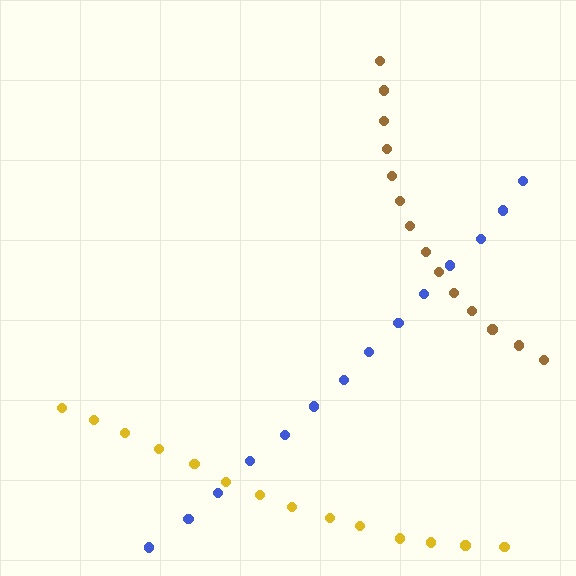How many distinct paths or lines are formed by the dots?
There are 3 distinct paths.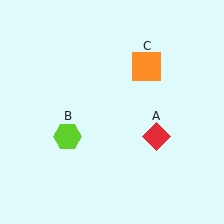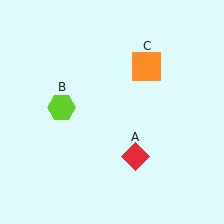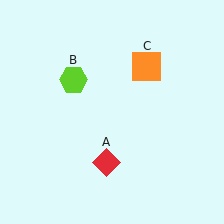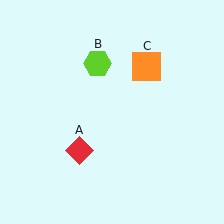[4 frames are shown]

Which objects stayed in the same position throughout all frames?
Orange square (object C) remained stationary.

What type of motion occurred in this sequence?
The red diamond (object A), lime hexagon (object B) rotated clockwise around the center of the scene.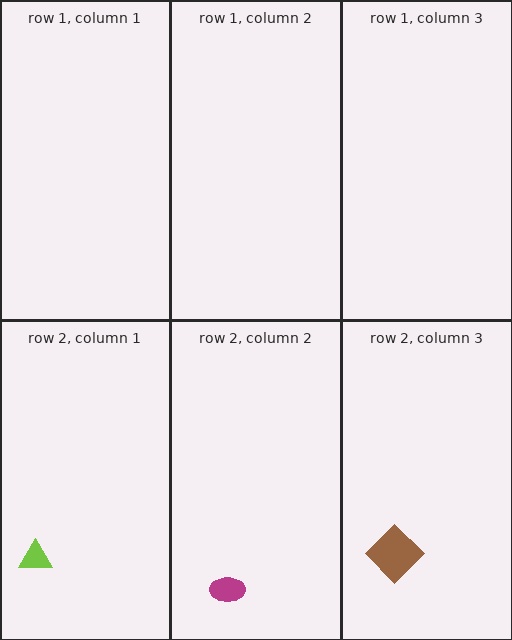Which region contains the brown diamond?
The row 2, column 3 region.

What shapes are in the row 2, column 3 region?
The brown diamond.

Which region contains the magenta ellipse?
The row 2, column 2 region.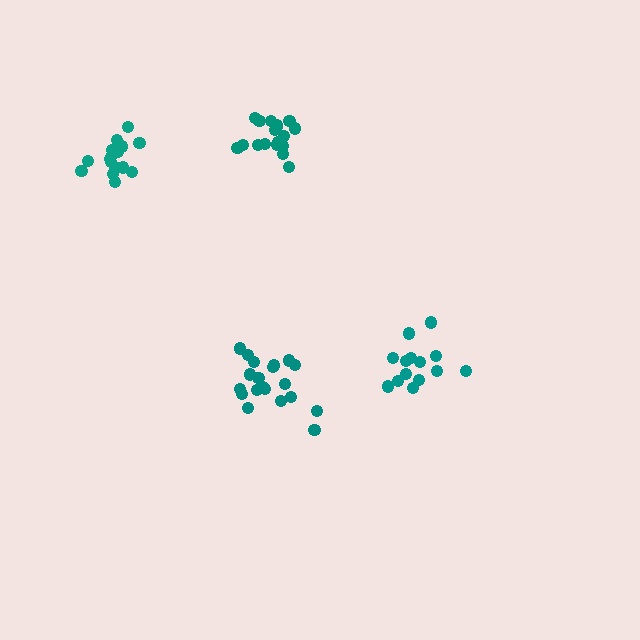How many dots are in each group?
Group 1: 14 dots, Group 2: 17 dots, Group 3: 20 dots, Group 4: 18 dots (69 total).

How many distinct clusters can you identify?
There are 4 distinct clusters.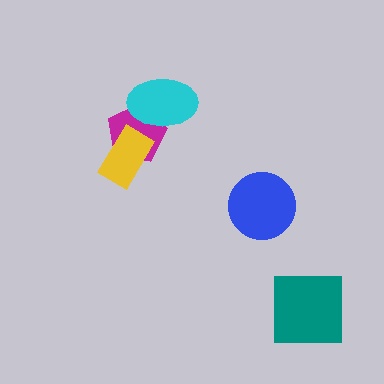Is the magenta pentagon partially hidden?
Yes, it is partially covered by another shape.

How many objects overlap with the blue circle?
0 objects overlap with the blue circle.